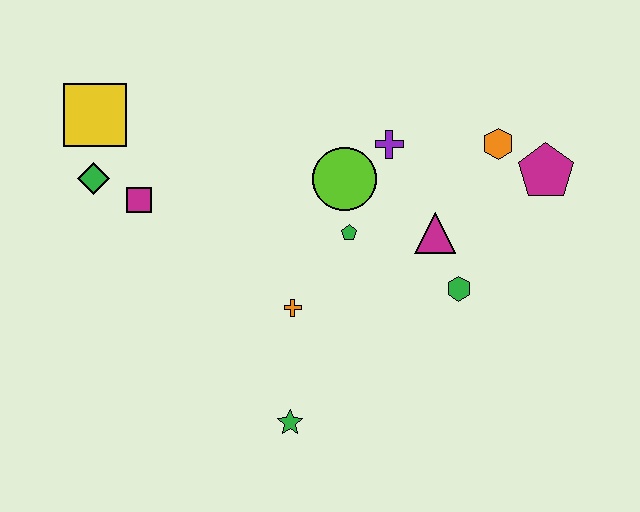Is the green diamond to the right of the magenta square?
No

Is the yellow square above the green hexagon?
Yes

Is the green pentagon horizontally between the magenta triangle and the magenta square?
Yes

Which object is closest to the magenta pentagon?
The orange hexagon is closest to the magenta pentagon.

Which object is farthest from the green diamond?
The magenta pentagon is farthest from the green diamond.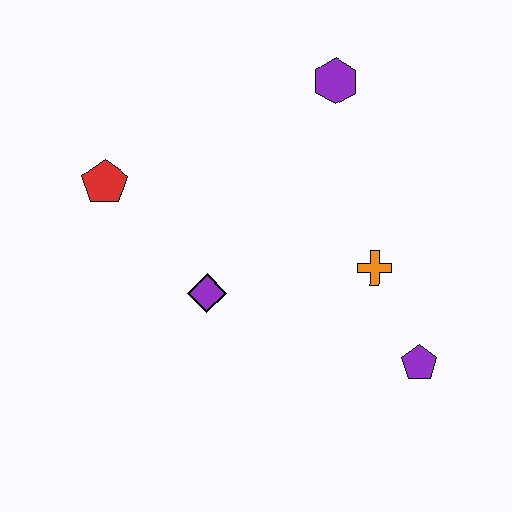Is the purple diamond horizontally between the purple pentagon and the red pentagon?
Yes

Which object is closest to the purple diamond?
The red pentagon is closest to the purple diamond.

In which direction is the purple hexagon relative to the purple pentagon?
The purple hexagon is above the purple pentagon.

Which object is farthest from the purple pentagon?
The red pentagon is farthest from the purple pentagon.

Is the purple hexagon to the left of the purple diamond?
No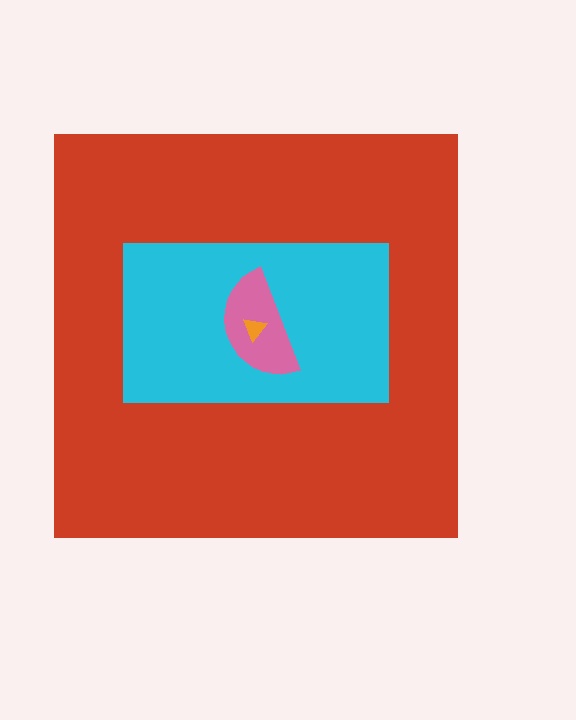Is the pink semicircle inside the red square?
Yes.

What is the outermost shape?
The red square.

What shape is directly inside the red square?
The cyan rectangle.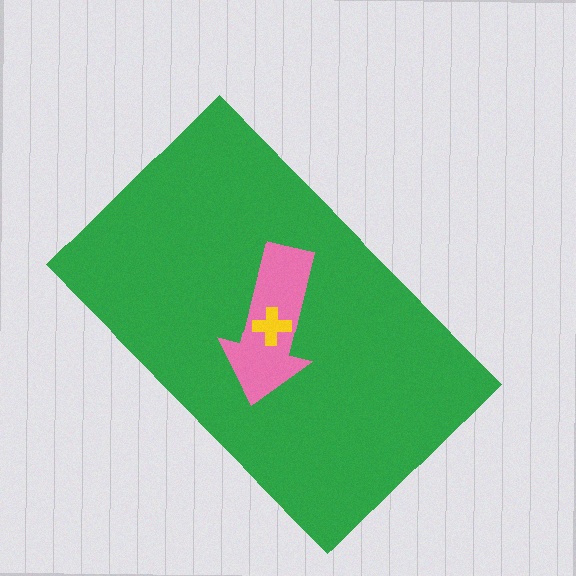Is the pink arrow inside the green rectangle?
Yes.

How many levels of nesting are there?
3.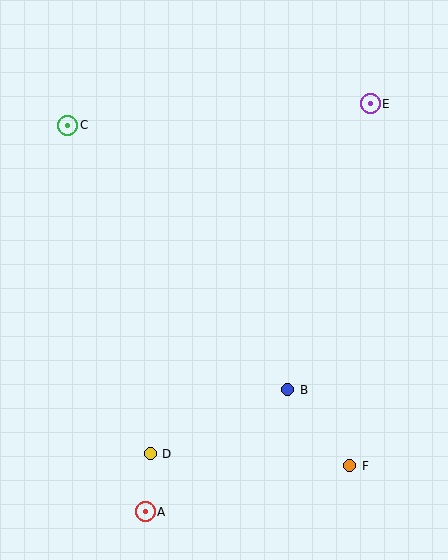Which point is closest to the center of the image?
Point B at (288, 390) is closest to the center.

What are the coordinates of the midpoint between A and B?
The midpoint between A and B is at (217, 451).